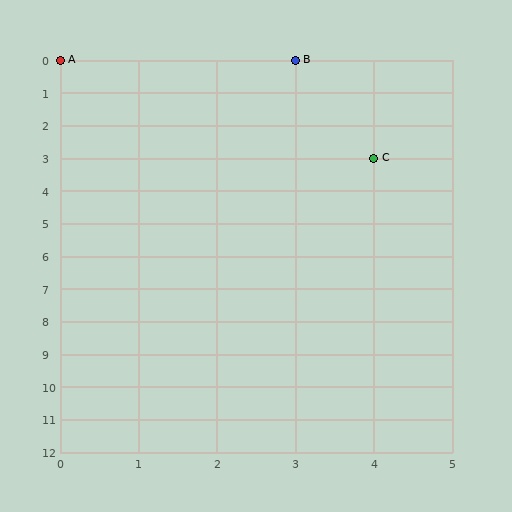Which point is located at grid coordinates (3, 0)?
Point B is at (3, 0).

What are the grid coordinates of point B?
Point B is at grid coordinates (3, 0).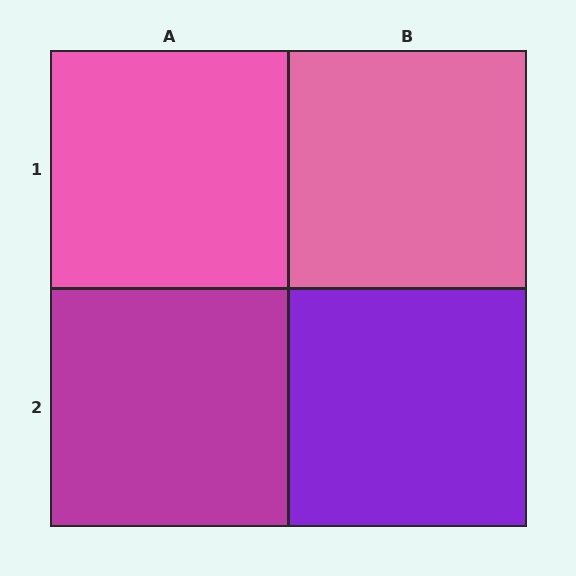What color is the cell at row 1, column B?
Pink.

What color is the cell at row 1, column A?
Pink.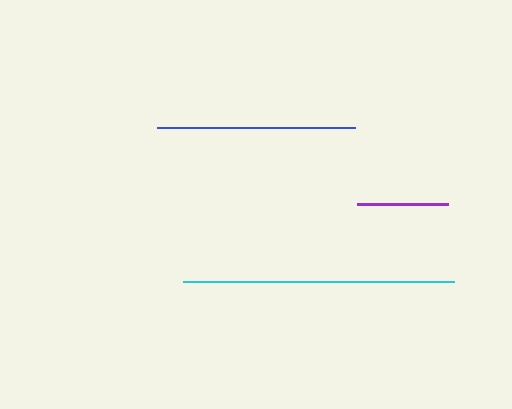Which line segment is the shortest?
The purple line is the shortest at approximately 91 pixels.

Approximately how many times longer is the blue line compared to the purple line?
The blue line is approximately 2.2 times the length of the purple line.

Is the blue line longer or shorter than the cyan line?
The cyan line is longer than the blue line.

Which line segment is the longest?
The cyan line is the longest at approximately 271 pixels.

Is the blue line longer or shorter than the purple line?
The blue line is longer than the purple line.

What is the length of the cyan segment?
The cyan segment is approximately 271 pixels long.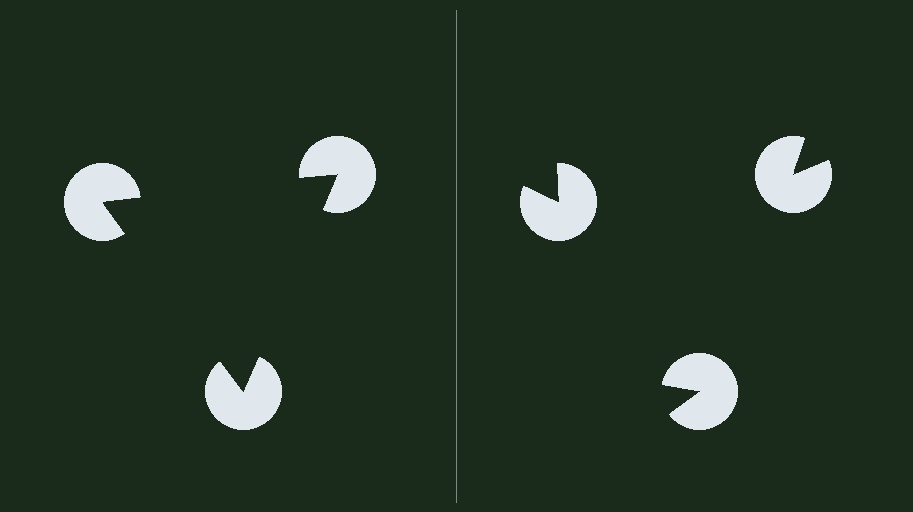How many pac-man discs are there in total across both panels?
6 — 3 on each side.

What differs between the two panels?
The pac-man discs are positioned identically on both sides; only the wedge orientations differ. On the left they align to a triangle; on the right they are misaligned.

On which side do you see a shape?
An illusory triangle appears on the left side. On the right side the wedge cuts are rotated, so no coherent shape forms.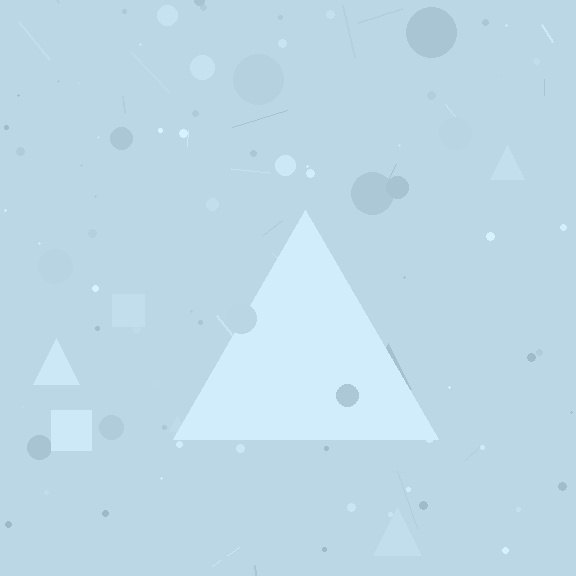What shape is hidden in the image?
A triangle is hidden in the image.